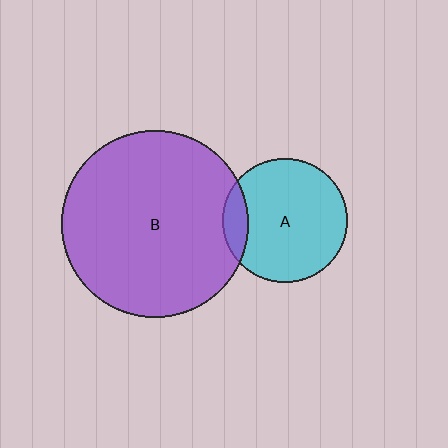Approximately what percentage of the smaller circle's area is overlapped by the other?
Approximately 10%.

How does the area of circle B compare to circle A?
Approximately 2.3 times.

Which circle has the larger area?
Circle B (purple).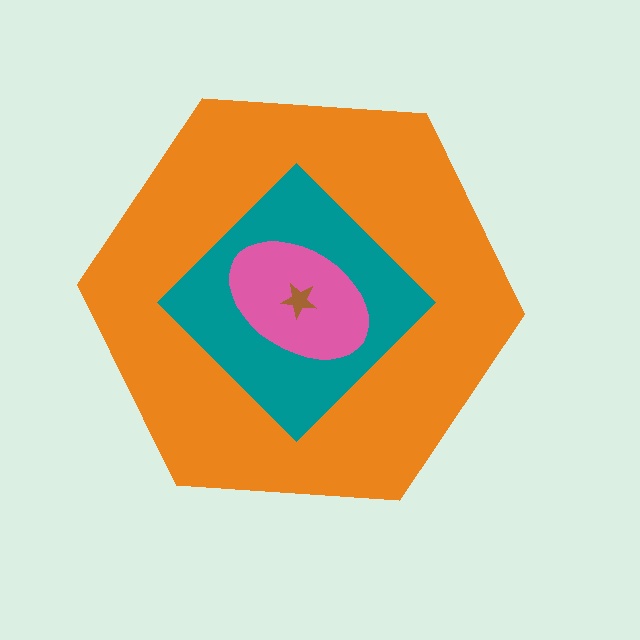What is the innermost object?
The brown star.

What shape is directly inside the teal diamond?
The pink ellipse.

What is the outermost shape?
The orange hexagon.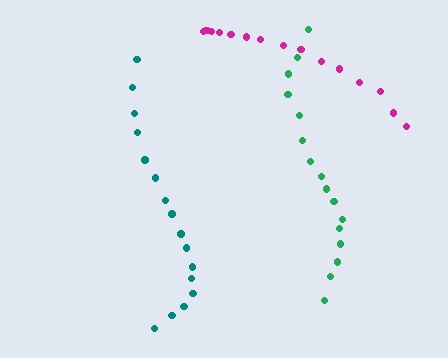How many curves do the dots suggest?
There are 3 distinct paths.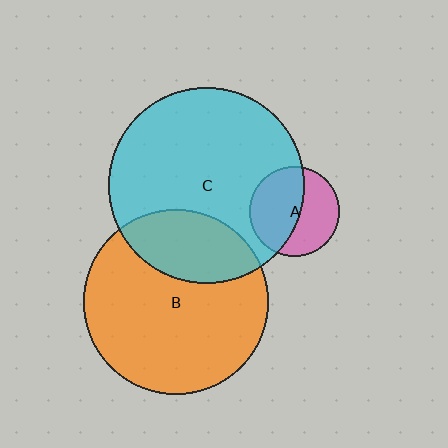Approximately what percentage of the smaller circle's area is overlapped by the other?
Approximately 55%.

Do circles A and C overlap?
Yes.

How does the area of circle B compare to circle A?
Approximately 4.2 times.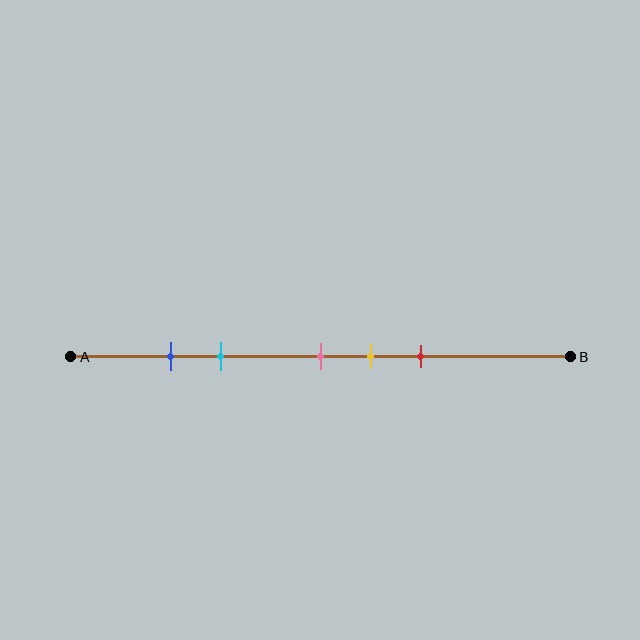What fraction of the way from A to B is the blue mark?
The blue mark is approximately 20% (0.2) of the way from A to B.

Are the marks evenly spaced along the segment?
No, the marks are not evenly spaced.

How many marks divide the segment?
There are 5 marks dividing the segment.